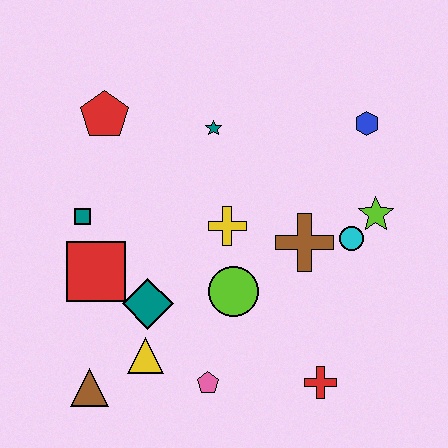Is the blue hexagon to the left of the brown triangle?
No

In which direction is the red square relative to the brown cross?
The red square is to the left of the brown cross.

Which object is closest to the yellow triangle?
The teal diamond is closest to the yellow triangle.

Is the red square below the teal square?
Yes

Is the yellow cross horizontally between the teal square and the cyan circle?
Yes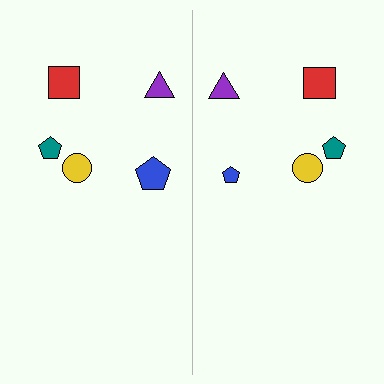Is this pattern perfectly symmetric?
No, the pattern is not perfectly symmetric. The blue pentagon on the right side has a different size than its mirror counterpart.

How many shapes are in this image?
There are 10 shapes in this image.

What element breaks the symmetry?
The blue pentagon on the right side has a different size than its mirror counterpart.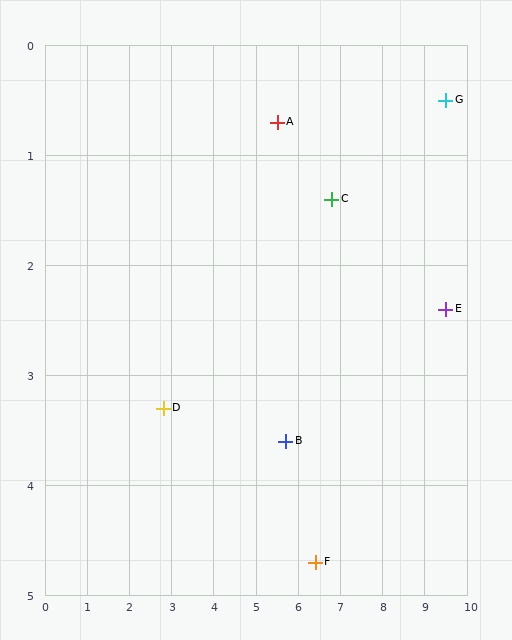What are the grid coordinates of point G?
Point G is at approximately (9.5, 0.5).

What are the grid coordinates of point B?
Point B is at approximately (5.7, 3.6).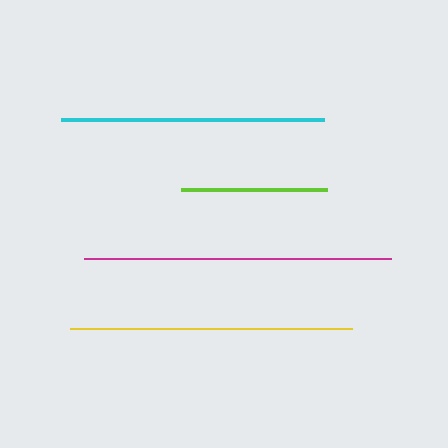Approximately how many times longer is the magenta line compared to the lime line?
The magenta line is approximately 2.1 times the length of the lime line.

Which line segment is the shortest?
The lime line is the shortest at approximately 147 pixels.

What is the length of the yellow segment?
The yellow segment is approximately 281 pixels long.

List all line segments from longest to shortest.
From longest to shortest: magenta, yellow, cyan, lime.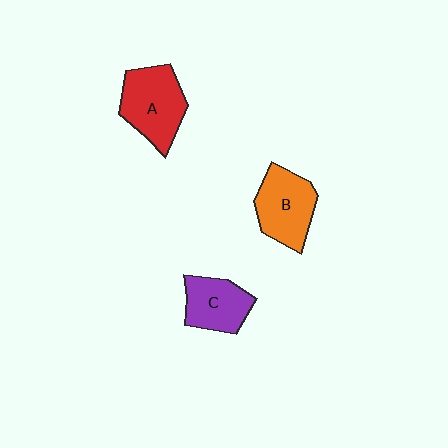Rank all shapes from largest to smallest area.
From largest to smallest: A (red), B (orange), C (purple).